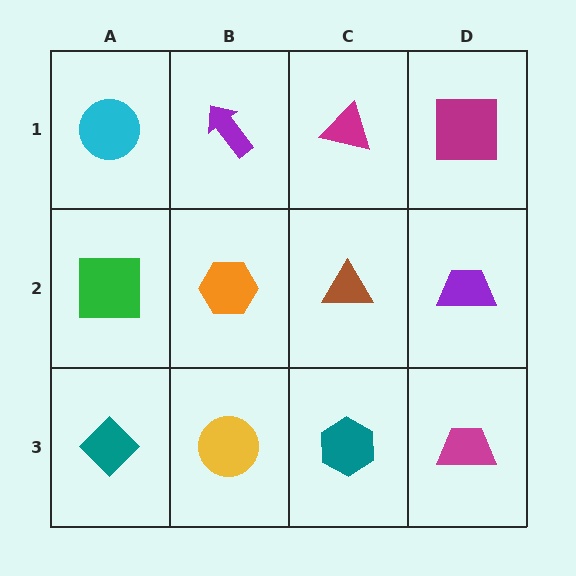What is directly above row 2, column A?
A cyan circle.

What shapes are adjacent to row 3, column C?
A brown triangle (row 2, column C), a yellow circle (row 3, column B), a magenta trapezoid (row 3, column D).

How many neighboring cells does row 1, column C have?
3.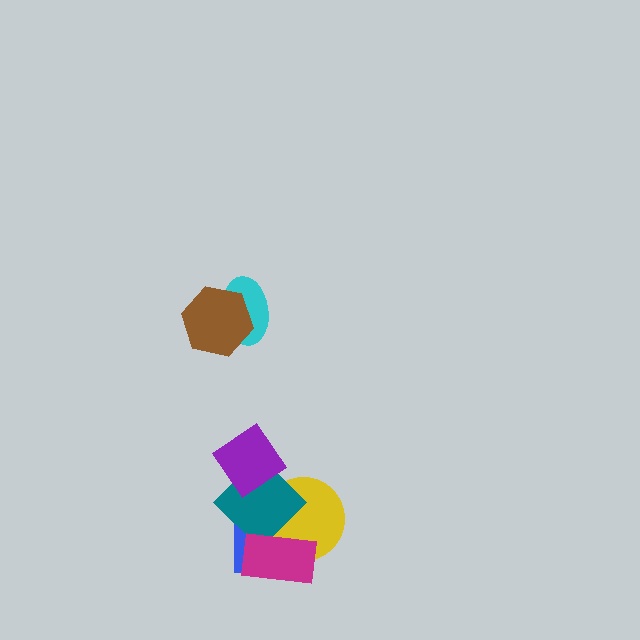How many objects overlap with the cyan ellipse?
1 object overlaps with the cyan ellipse.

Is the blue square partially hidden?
Yes, it is partially covered by another shape.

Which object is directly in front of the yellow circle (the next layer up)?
The teal diamond is directly in front of the yellow circle.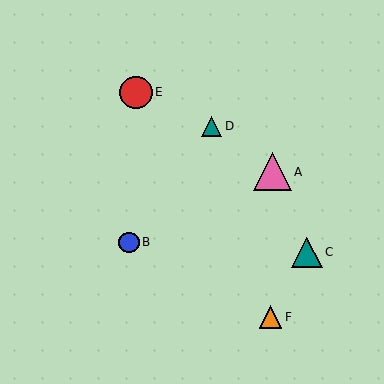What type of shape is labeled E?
Shape E is a red circle.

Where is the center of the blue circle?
The center of the blue circle is at (129, 242).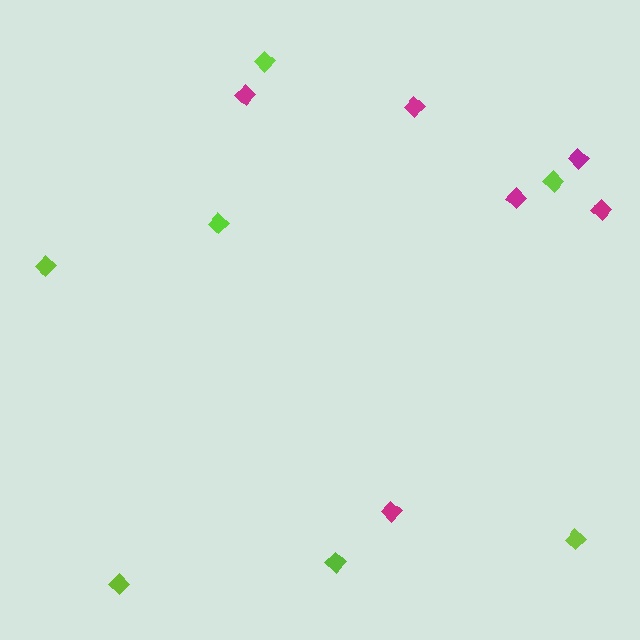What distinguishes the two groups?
There are 2 groups: one group of lime diamonds (7) and one group of magenta diamonds (6).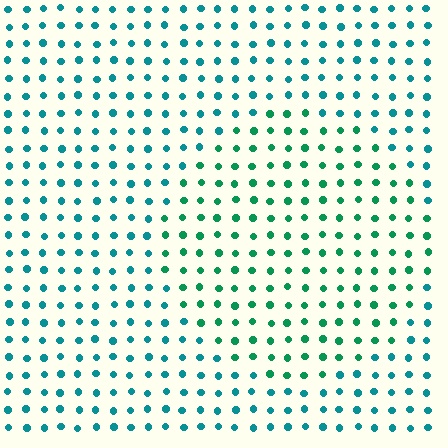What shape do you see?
I see a circle.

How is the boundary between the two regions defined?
The boundary is defined purely by a slight shift in hue (about 30 degrees). Spacing, size, and orientation are identical on both sides.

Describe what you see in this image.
The image is filled with small teal elements in a uniform arrangement. A circle-shaped region is visible where the elements are tinted to a slightly different hue, forming a subtle color boundary.